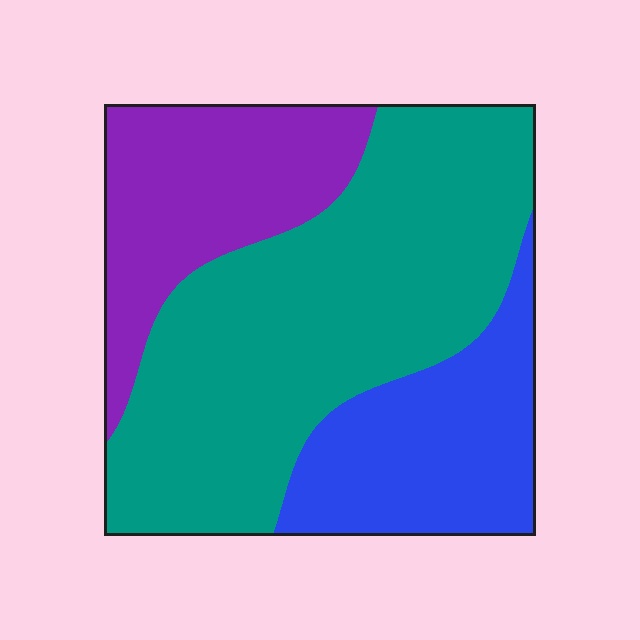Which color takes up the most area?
Teal, at roughly 55%.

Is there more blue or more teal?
Teal.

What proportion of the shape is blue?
Blue covers 23% of the shape.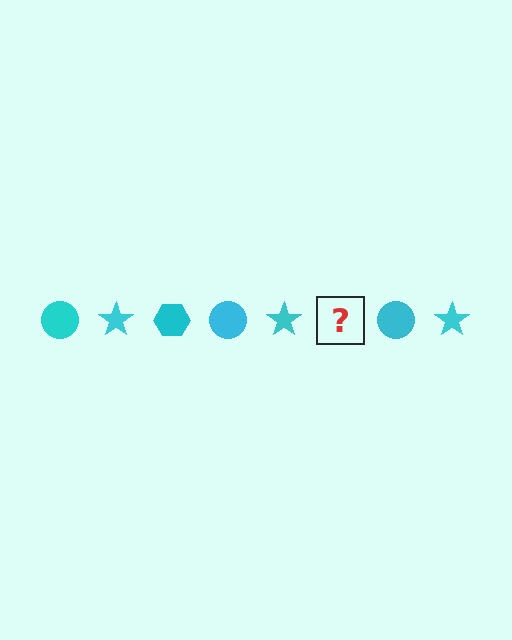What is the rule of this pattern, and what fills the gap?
The rule is that the pattern cycles through circle, star, hexagon shapes in cyan. The gap should be filled with a cyan hexagon.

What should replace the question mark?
The question mark should be replaced with a cyan hexagon.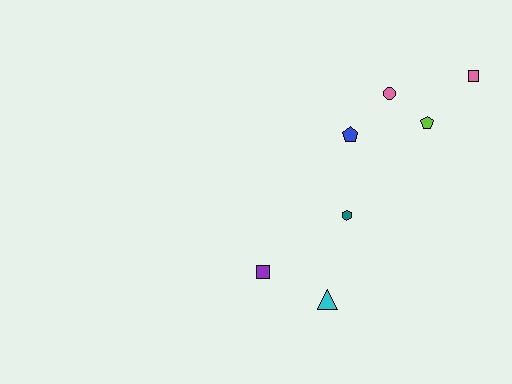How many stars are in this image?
There are no stars.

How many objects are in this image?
There are 7 objects.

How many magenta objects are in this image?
There are no magenta objects.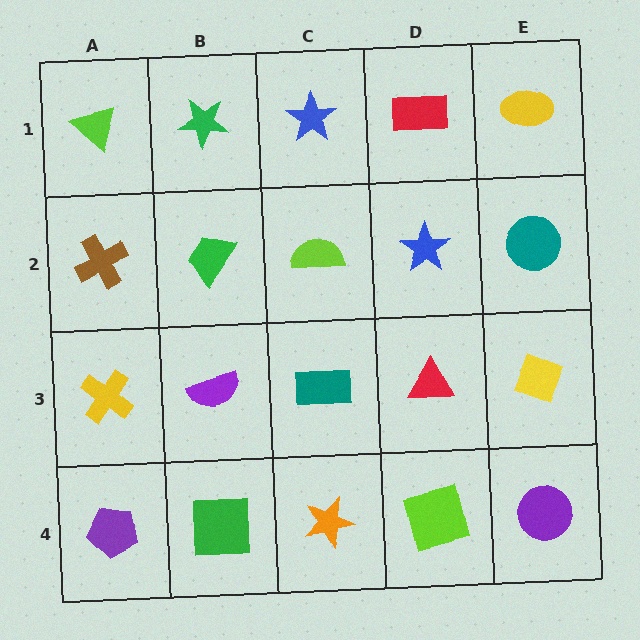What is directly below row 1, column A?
A brown cross.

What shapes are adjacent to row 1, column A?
A brown cross (row 2, column A), a green star (row 1, column B).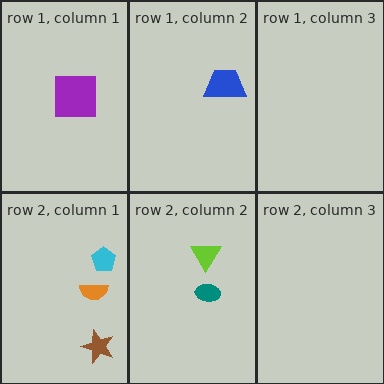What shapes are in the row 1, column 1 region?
The purple square.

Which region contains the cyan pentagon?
The row 2, column 1 region.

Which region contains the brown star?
The row 2, column 1 region.